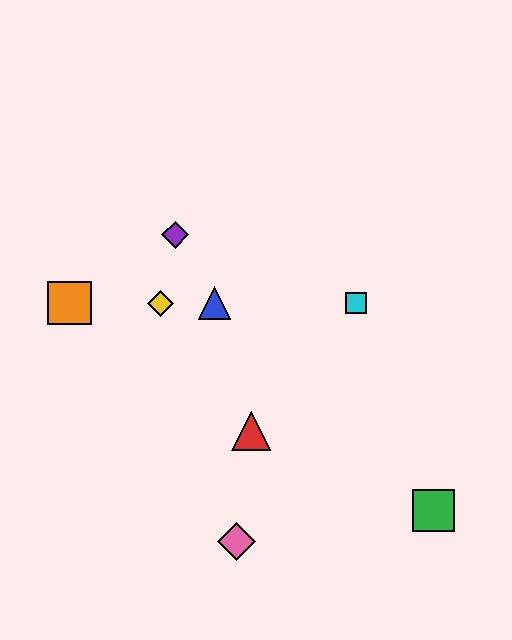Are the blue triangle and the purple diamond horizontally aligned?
No, the blue triangle is at y≈303 and the purple diamond is at y≈235.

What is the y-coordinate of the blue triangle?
The blue triangle is at y≈303.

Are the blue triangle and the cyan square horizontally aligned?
Yes, both are at y≈303.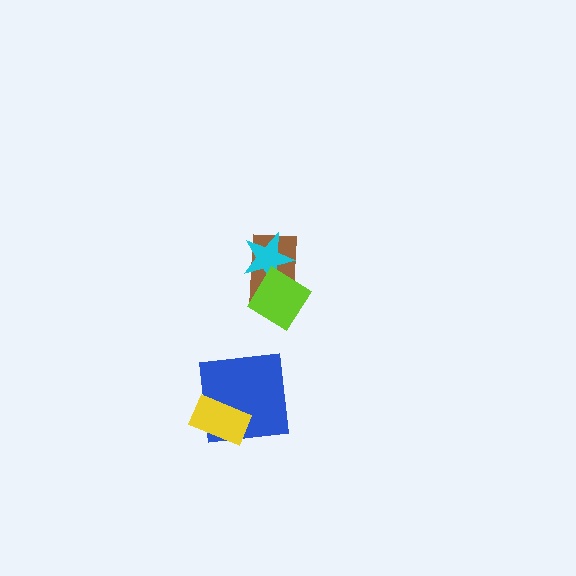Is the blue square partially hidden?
Yes, it is partially covered by another shape.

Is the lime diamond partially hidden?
No, no other shape covers it.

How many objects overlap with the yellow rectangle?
1 object overlaps with the yellow rectangle.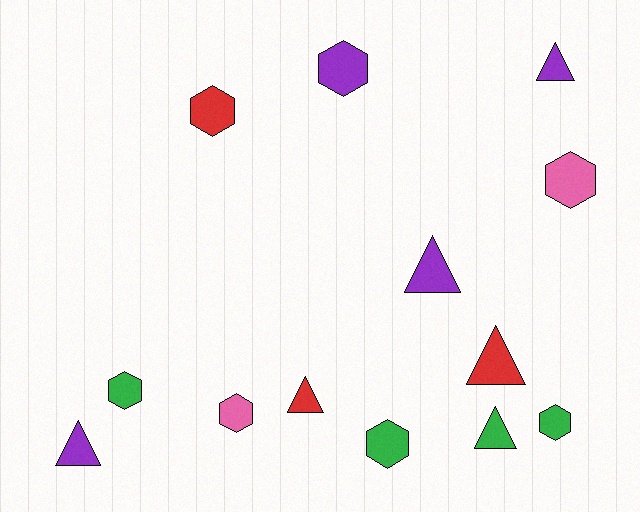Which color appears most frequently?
Green, with 4 objects.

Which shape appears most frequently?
Hexagon, with 7 objects.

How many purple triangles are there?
There are 3 purple triangles.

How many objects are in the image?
There are 13 objects.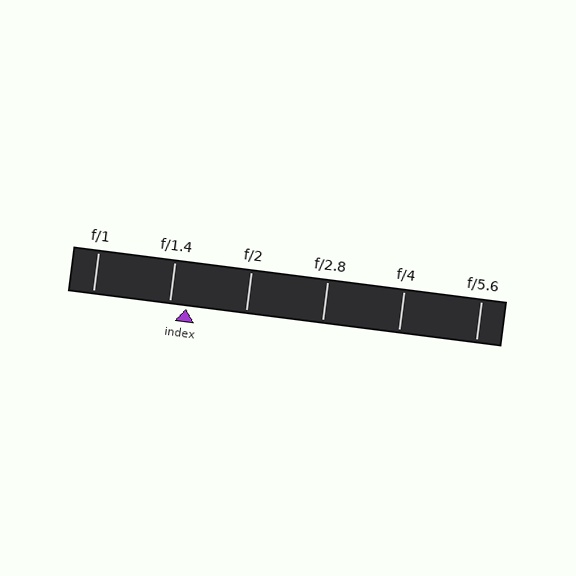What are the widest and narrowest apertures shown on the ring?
The widest aperture shown is f/1 and the narrowest is f/5.6.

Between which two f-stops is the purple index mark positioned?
The index mark is between f/1.4 and f/2.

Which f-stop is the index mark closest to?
The index mark is closest to f/1.4.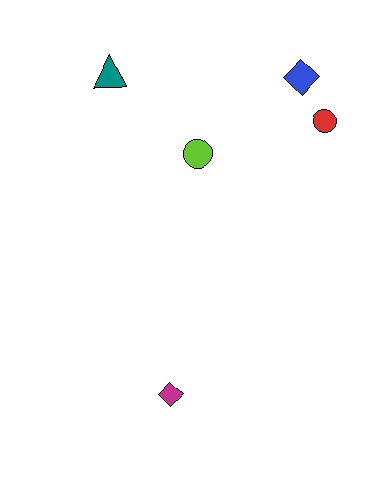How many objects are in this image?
There are 5 objects.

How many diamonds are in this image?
There are 2 diamonds.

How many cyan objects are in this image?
There are no cyan objects.